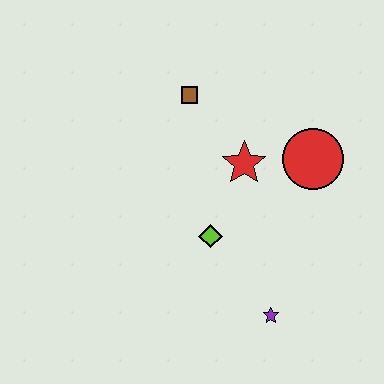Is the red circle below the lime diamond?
No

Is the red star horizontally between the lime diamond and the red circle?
Yes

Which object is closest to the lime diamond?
The red star is closest to the lime diamond.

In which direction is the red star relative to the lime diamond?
The red star is above the lime diamond.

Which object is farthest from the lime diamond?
The brown square is farthest from the lime diamond.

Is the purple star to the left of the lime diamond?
No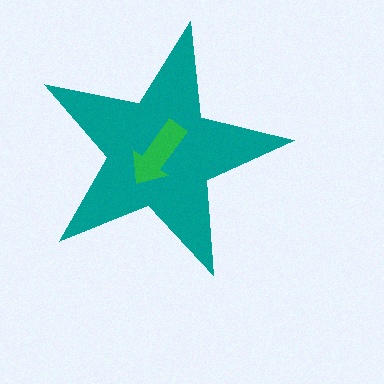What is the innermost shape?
The green arrow.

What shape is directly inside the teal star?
The green arrow.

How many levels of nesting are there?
2.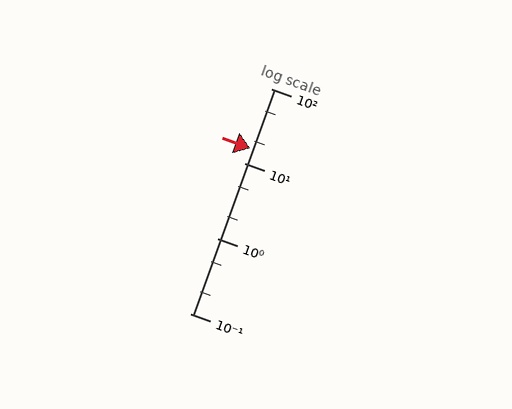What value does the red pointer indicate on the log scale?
The pointer indicates approximately 16.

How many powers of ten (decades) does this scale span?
The scale spans 3 decades, from 0.1 to 100.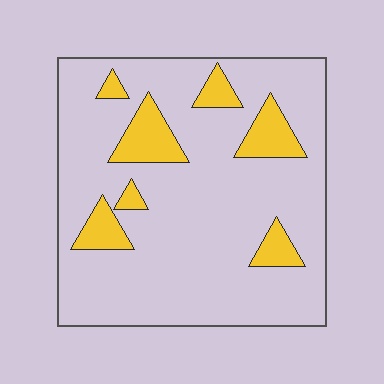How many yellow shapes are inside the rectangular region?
7.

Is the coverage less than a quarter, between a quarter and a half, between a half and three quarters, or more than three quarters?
Less than a quarter.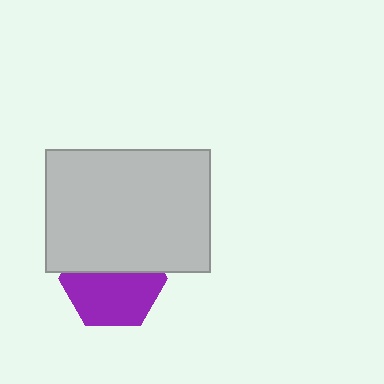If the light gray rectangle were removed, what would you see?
You would see the complete purple hexagon.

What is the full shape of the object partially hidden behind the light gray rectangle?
The partially hidden object is a purple hexagon.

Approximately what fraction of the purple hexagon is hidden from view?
Roughly 44% of the purple hexagon is hidden behind the light gray rectangle.